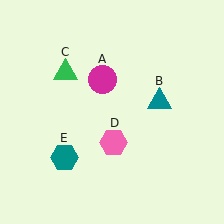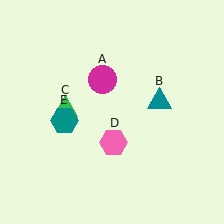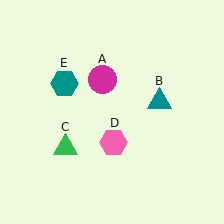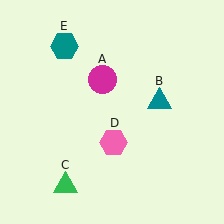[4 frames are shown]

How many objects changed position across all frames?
2 objects changed position: green triangle (object C), teal hexagon (object E).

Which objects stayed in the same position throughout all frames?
Magenta circle (object A) and teal triangle (object B) and pink hexagon (object D) remained stationary.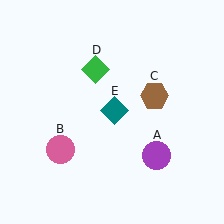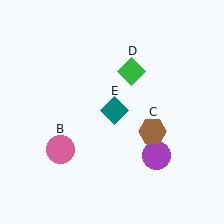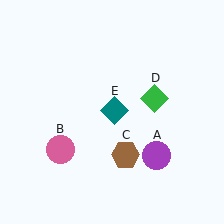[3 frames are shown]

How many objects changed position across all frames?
2 objects changed position: brown hexagon (object C), green diamond (object D).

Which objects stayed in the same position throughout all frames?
Purple circle (object A) and pink circle (object B) and teal diamond (object E) remained stationary.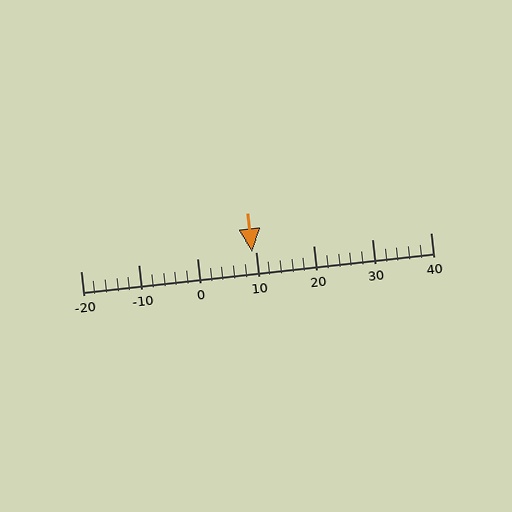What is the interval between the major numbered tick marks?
The major tick marks are spaced 10 units apart.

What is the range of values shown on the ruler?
The ruler shows values from -20 to 40.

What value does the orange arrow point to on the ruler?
The orange arrow points to approximately 9.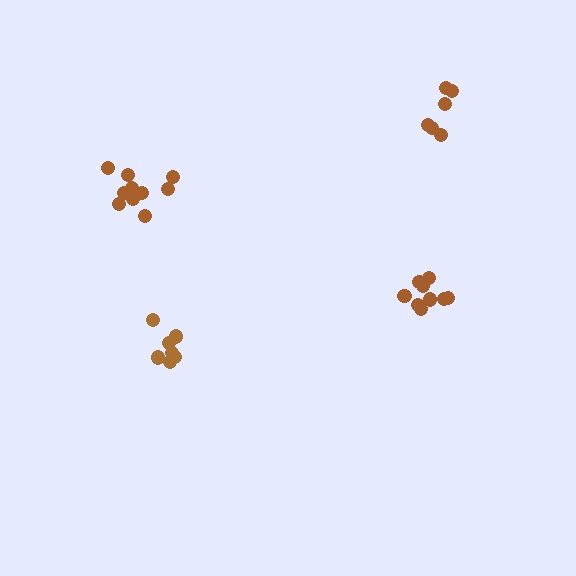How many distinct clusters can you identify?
There are 4 distinct clusters.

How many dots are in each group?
Group 1: 6 dots, Group 2: 7 dots, Group 3: 9 dots, Group 4: 11 dots (33 total).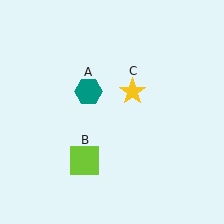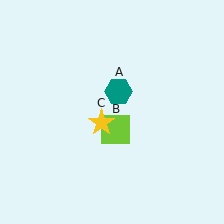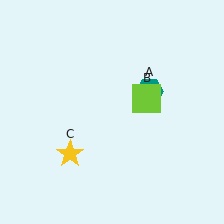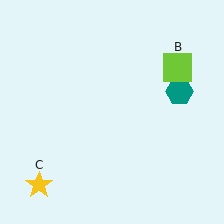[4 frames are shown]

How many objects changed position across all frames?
3 objects changed position: teal hexagon (object A), lime square (object B), yellow star (object C).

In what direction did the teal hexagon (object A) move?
The teal hexagon (object A) moved right.